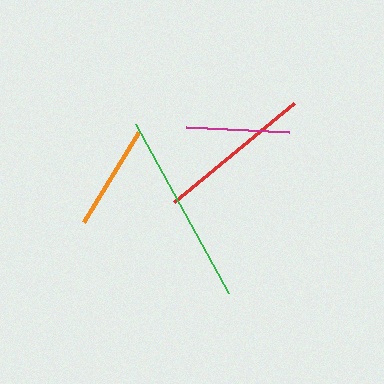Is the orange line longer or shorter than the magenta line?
The orange line is longer than the magenta line.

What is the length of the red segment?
The red segment is approximately 155 pixels long.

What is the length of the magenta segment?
The magenta segment is approximately 104 pixels long.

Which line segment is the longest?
The green line is the longest at approximately 193 pixels.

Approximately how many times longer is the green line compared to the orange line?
The green line is approximately 1.8 times the length of the orange line.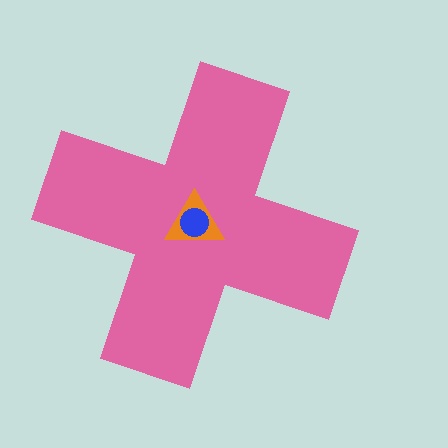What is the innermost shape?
The blue circle.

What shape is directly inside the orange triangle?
The blue circle.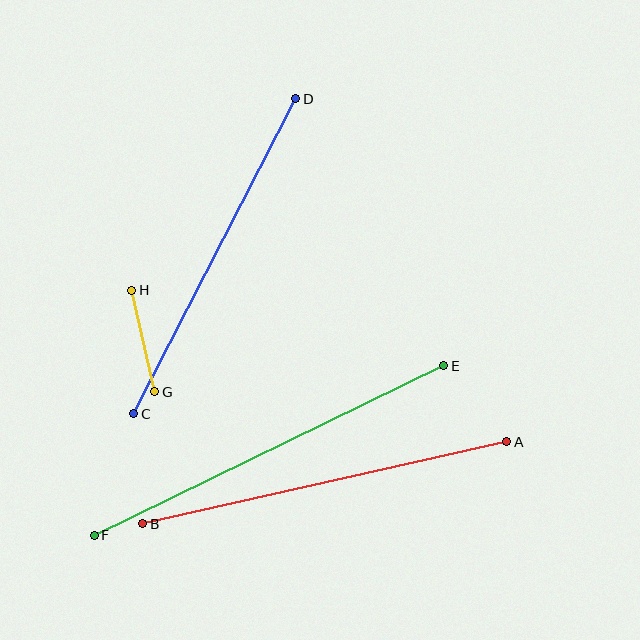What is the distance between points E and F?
The distance is approximately 388 pixels.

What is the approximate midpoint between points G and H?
The midpoint is at approximately (143, 341) pixels.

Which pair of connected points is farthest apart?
Points E and F are farthest apart.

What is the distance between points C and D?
The distance is approximately 354 pixels.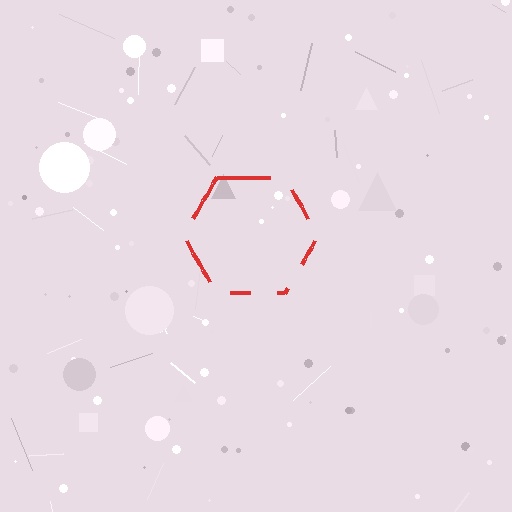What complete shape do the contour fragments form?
The contour fragments form a hexagon.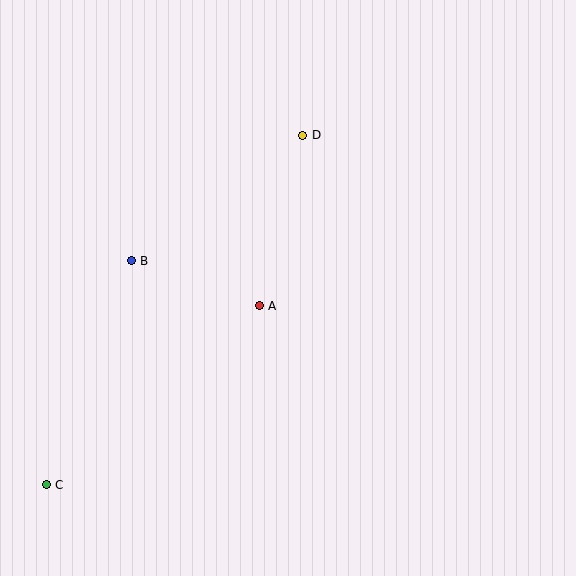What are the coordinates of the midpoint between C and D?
The midpoint between C and D is at (174, 310).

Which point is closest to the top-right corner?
Point D is closest to the top-right corner.